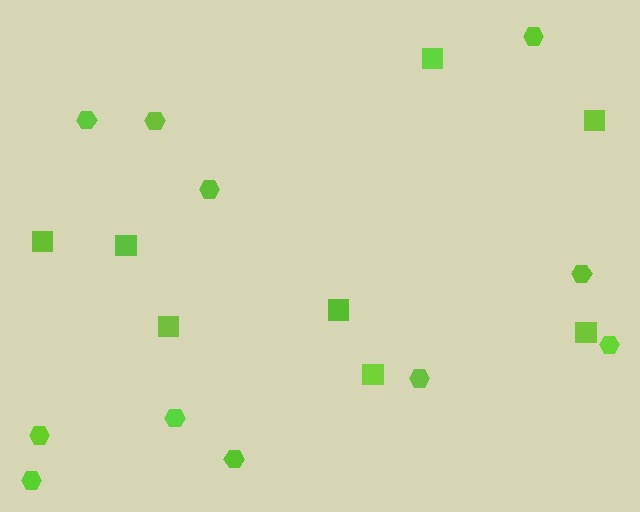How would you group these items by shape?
There are 2 groups: one group of hexagons (11) and one group of squares (8).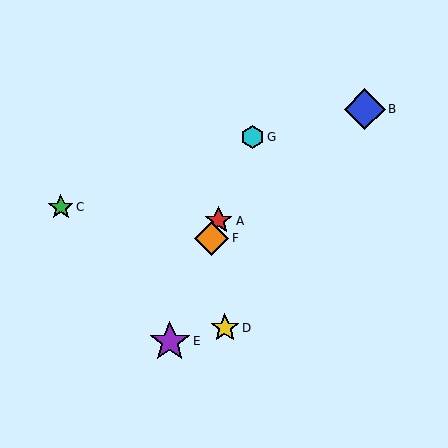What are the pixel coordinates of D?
Object D is at (225, 328).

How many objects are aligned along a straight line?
4 objects (A, E, F, G) are aligned along a straight line.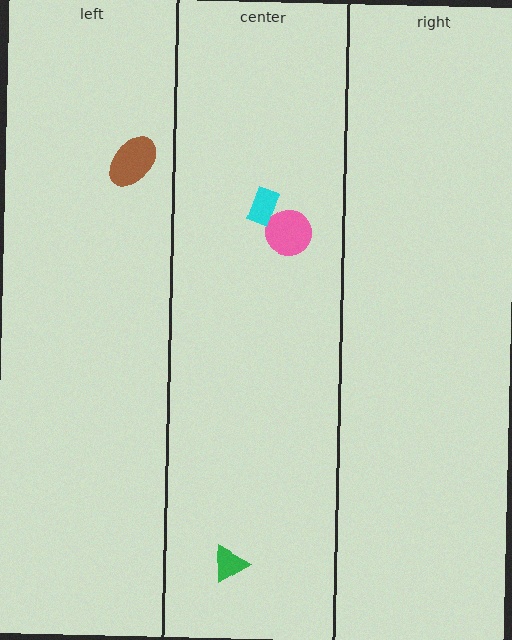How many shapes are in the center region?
3.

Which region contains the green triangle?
The center region.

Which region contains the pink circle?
The center region.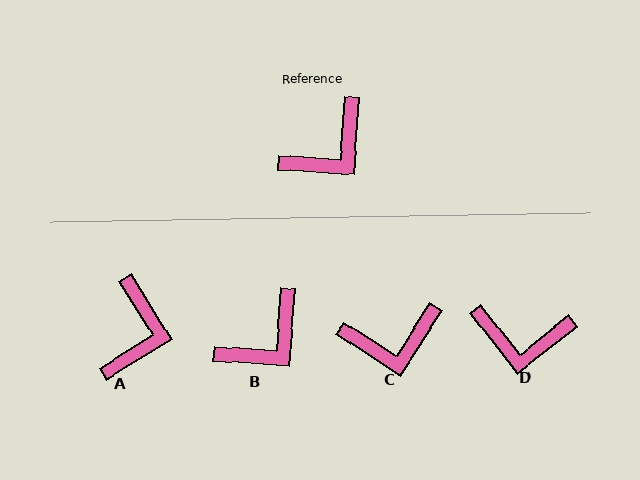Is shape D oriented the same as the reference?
No, it is off by about 48 degrees.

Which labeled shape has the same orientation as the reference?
B.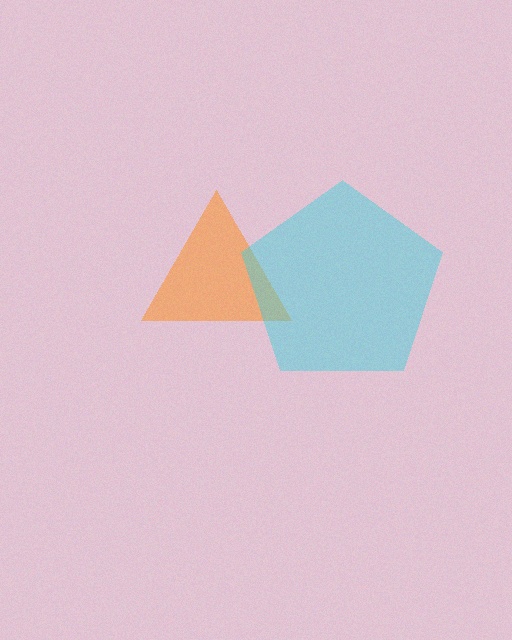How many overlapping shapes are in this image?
There are 2 overlapping shapes in the image.